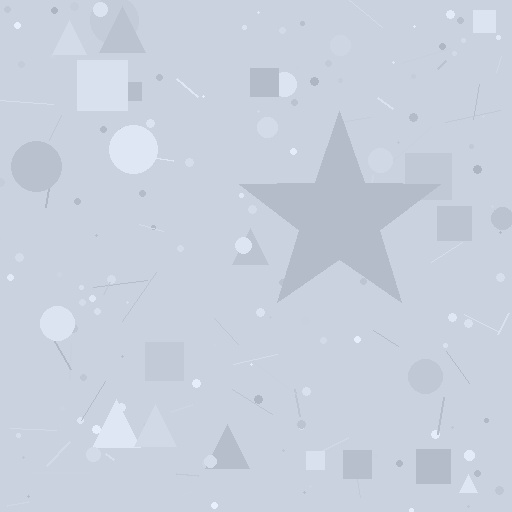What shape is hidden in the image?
A star is hidden in the image.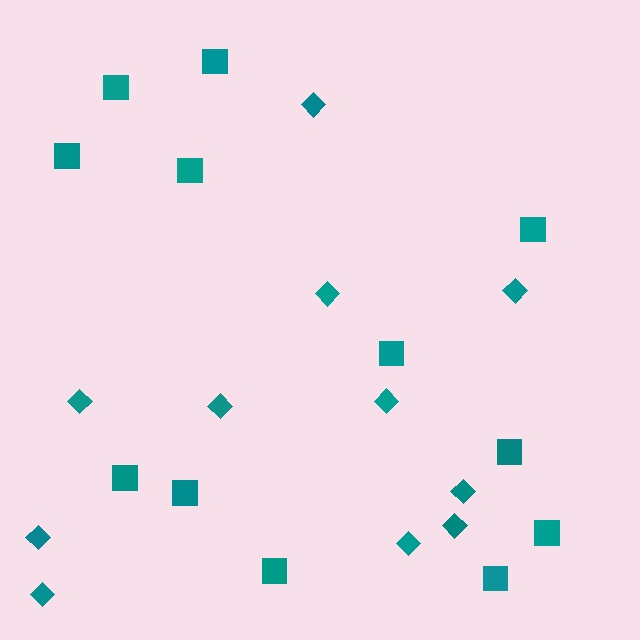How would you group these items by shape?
There are 2 groups: one group of squares (12) and one group of diamonds (11).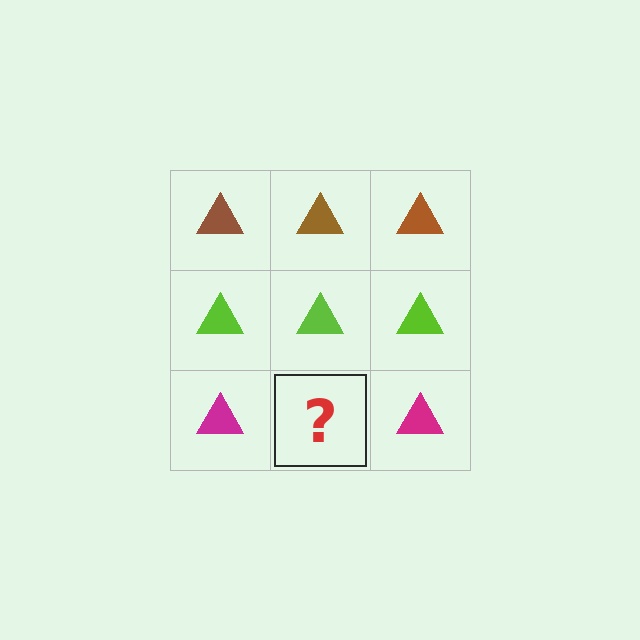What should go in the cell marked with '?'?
The missing cell should contain a magenta triangle.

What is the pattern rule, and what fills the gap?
The rule is that each row has a consistent color. The gap should be filled with a magenta triangle.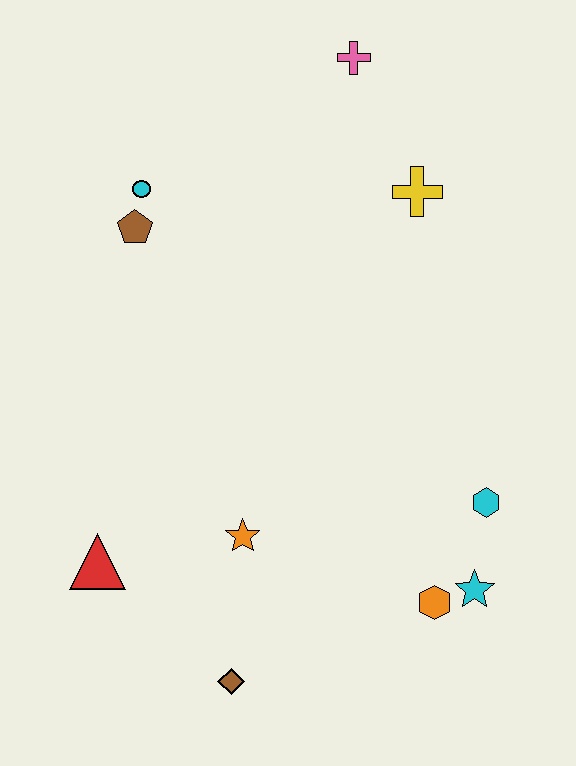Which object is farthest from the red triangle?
The pink cross is farthest from the red triangle.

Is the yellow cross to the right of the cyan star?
No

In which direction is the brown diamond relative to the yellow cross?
The brown diamond is below the yellow cross.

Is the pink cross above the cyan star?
Yes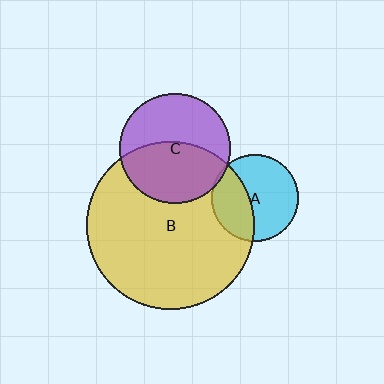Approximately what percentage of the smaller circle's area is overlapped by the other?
Approximately 50%.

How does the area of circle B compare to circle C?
Approximately 2.3 times.